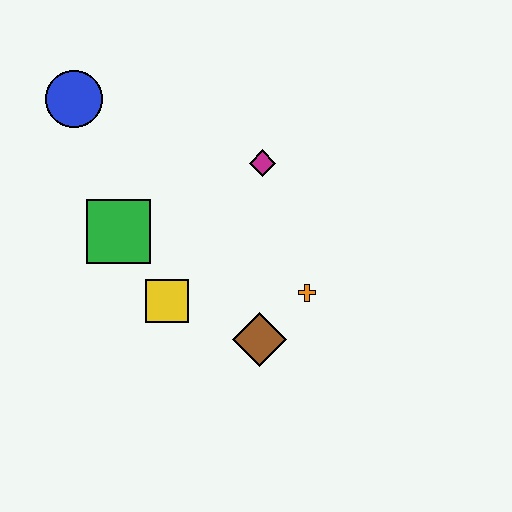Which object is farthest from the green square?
The orange cross is farthest from the green square.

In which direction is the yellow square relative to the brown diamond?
The yellow square is to the left of the brown diamond.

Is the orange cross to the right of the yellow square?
Yes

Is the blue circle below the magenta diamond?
No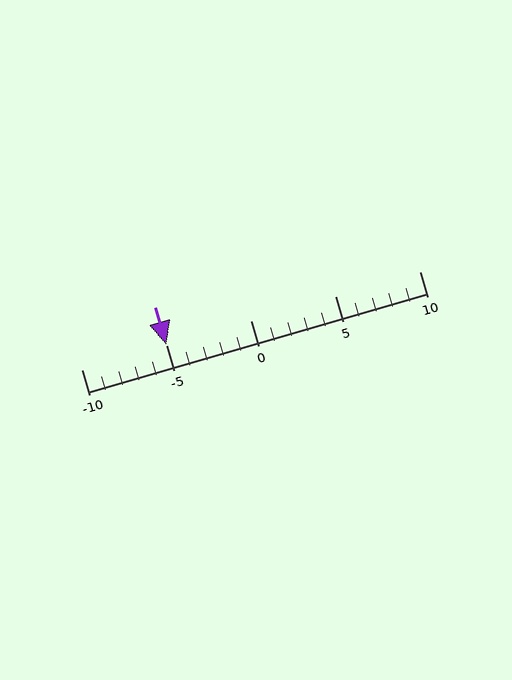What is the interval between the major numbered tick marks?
The major tick marks are spaced 5 units apart.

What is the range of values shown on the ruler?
The ruler shows values from -10 to 10.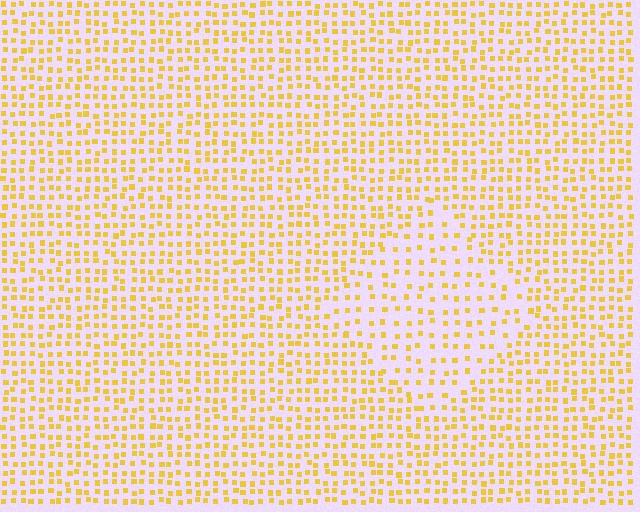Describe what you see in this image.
The image contains small yellow elements arranged at two different densities. A diamond-shaped region is visible where the elements are less densely packed than the surrounding area.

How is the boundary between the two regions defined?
The boundary is defined by a change in element density (approximately 1.8x ratio). All elements are the same color, size, and shape.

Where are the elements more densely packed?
The elements are more densely packed outside the diamond boundary.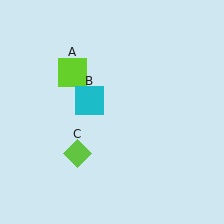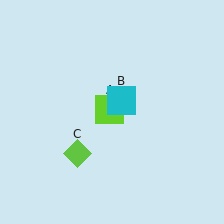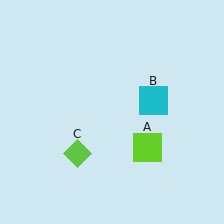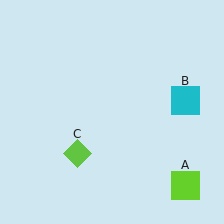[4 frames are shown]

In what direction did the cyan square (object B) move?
The cyan square (object B) moved right.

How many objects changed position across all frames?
2 objects changed position: lime square (object A), cyan square (object B).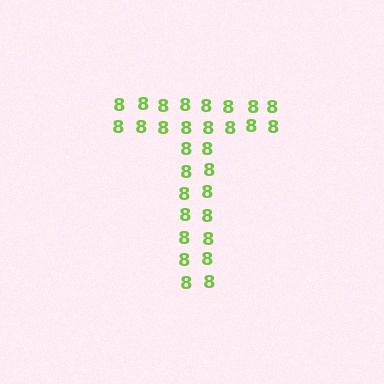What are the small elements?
The small elements are digit 8's.